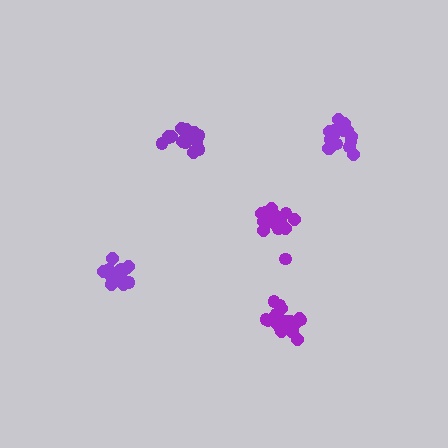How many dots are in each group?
Group 1: 15 dots, Group 2: 17 dots, Group 3: 17 dots, Group 4: 20 dots, Group 5: 19 dots (88 total).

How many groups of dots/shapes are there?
There are 5 groups.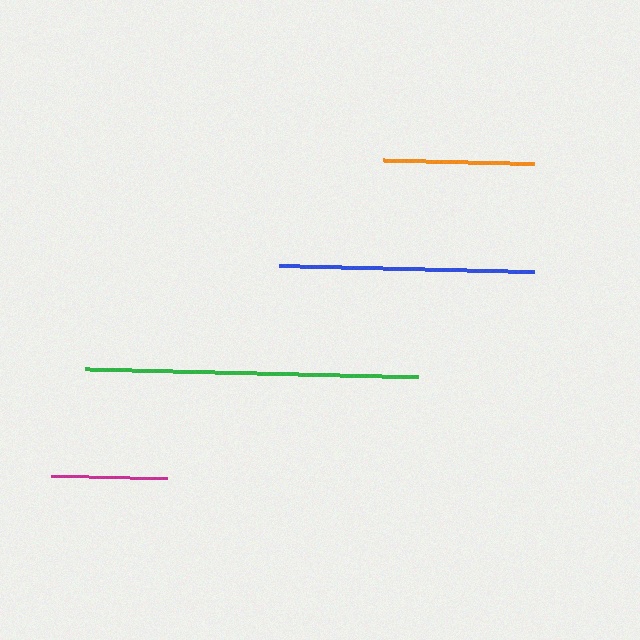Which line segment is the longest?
The green line is the longest at approximately 333 pixels.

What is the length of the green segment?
The green segment is approximately 333 pixels long.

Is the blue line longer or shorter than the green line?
The green line is longer than the blue line.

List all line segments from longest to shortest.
From longest to shortest: green, blue, orange, magenta.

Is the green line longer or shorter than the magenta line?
The green line is longer than the magenta line.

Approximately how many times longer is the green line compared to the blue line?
The green line is approximately 1.3 times the length of the blue line.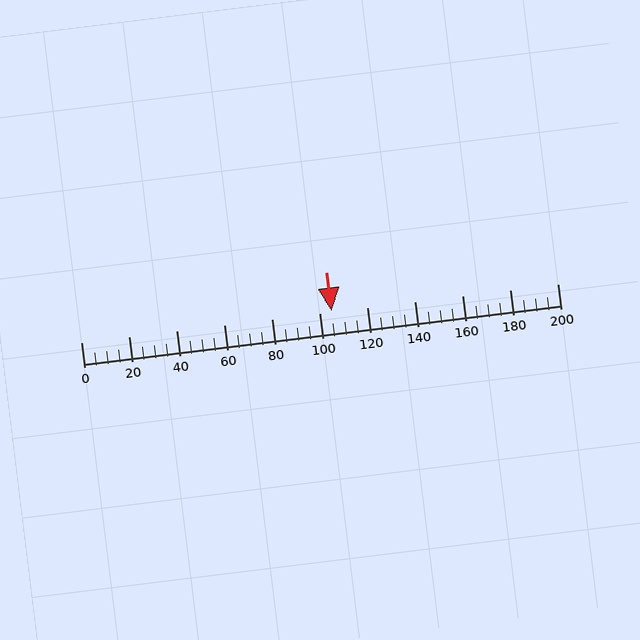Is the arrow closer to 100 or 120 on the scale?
The arrow is closer to 100.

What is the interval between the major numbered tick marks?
The major tick marks are spaced 20 units apart.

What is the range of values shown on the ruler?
The ruler shows values from 0 to 200.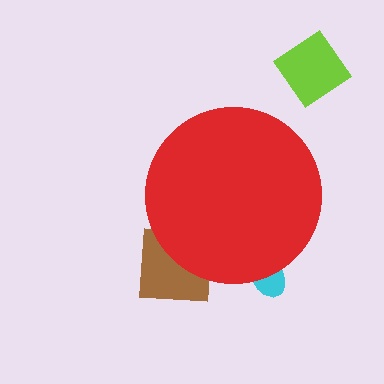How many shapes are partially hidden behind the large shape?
2 shapes are partially hidden.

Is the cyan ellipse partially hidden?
Yes, the cyan ellipse is partially hidden behind the red circle.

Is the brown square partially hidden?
Yes, the brown square is partially hidden behind the red circle.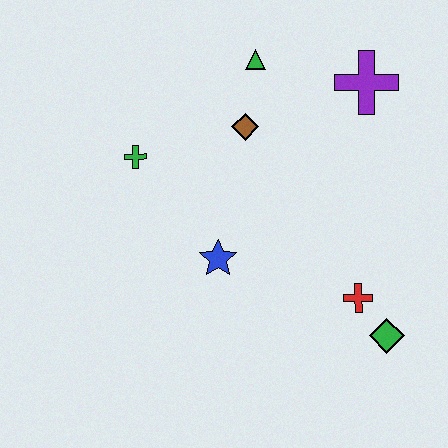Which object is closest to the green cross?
The brown diamond is closest to the green cross.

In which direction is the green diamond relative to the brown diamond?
The green diamond is below the brown diamond.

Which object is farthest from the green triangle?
The green diamond is farthest from the green triangle.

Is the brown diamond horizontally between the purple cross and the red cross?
No